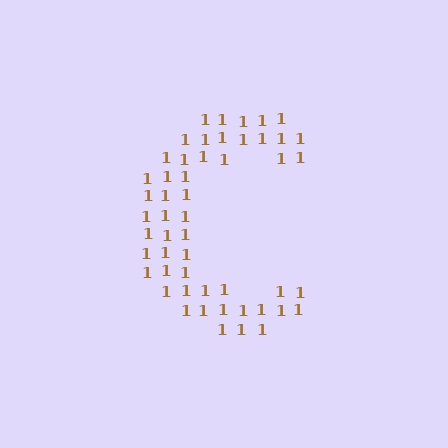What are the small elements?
The small elements are digit 1's.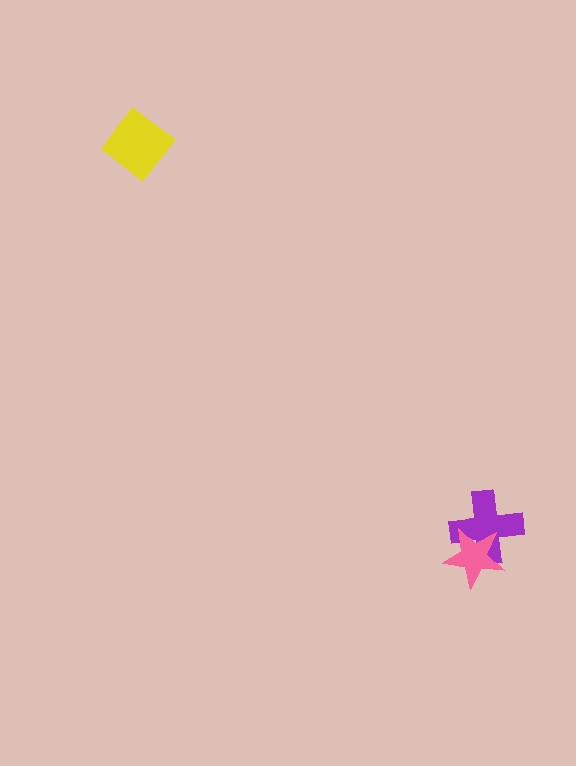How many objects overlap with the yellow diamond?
0 objects overlap with the yellow diamond.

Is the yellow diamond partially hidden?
No, no other shape covers it.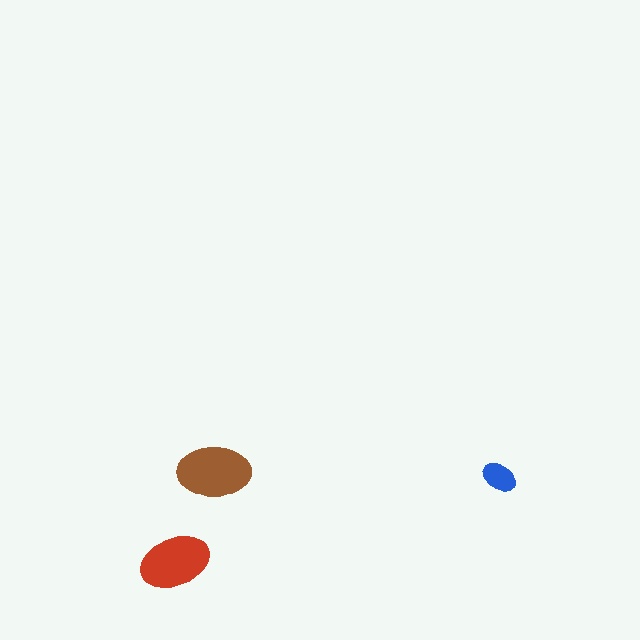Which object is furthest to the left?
The red ellipse is leftmost.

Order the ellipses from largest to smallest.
the brown one, the red one, the blue one.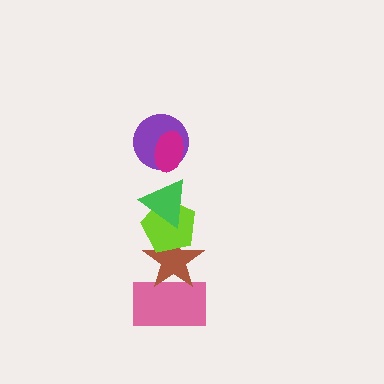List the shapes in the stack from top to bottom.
From top to bottom: the magenta ellipse, the purple circle, the green triangle, the lime pentagon, the brown star, the pink rectangle.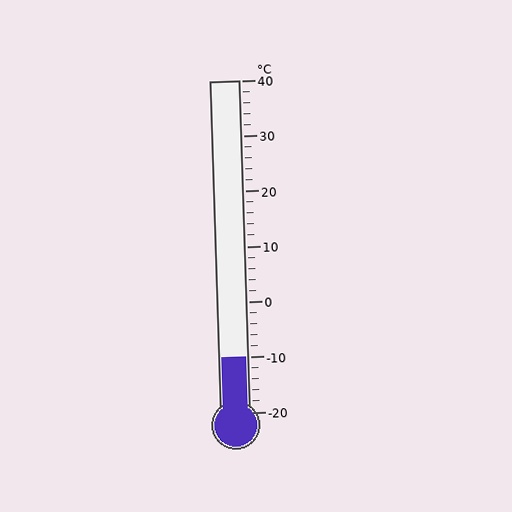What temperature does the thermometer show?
The thermometer shows approximately -10°C.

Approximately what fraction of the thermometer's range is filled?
The thermometer is filled to approximately 15% of its range.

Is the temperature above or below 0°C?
The temperature is below 0°C.